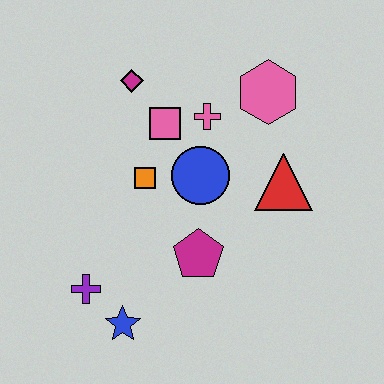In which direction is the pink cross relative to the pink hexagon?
The pink cross is to the left of the pink hexagon.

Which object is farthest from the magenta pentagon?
The magenta diamond is farthest from the magenta pentagon.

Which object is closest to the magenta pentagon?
The blue circle is closest to the magenta pentagon.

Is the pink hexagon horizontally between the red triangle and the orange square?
Yes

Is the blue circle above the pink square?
No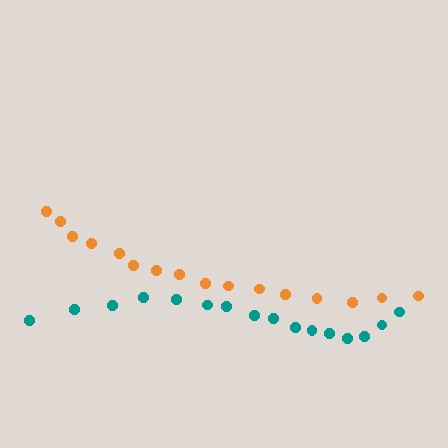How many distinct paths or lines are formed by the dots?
There are 2 distinct paths.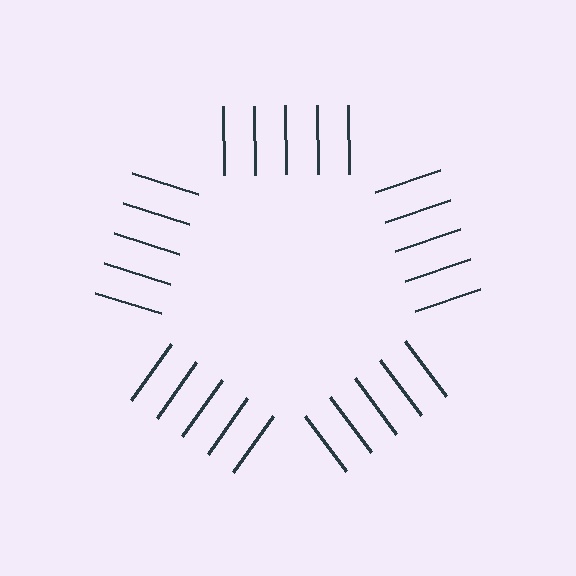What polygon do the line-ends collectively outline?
An illusory pentagon — the line segments terminate on its edges but no continuous stroke is drawn.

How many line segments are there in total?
25 — 5 along each of the 5 edges.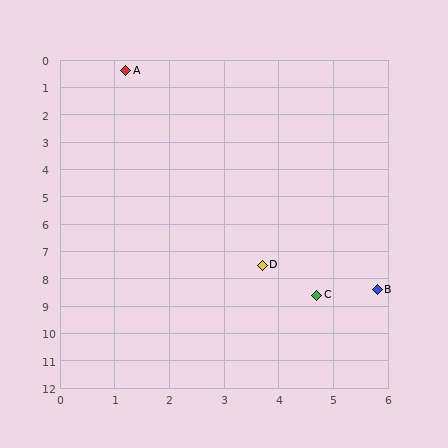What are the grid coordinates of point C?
Point C is at approximately (4.7, 8.6).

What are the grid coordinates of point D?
Point D is at approximately (3.7, 7.5).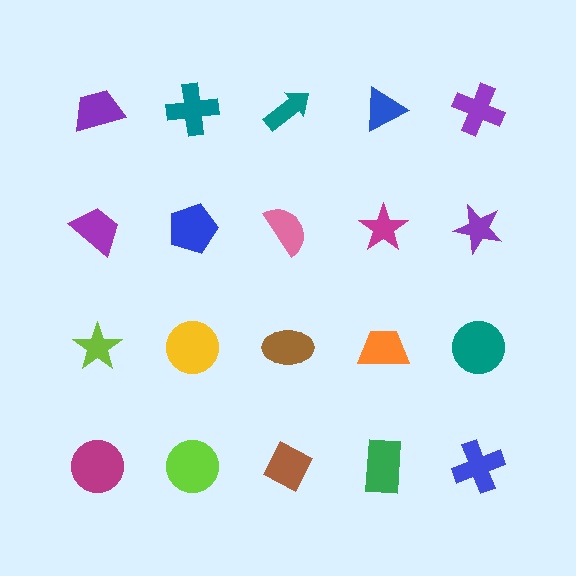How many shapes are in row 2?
5 shapes.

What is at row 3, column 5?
A teal circle.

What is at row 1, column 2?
A teal cross.